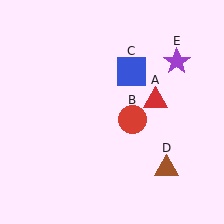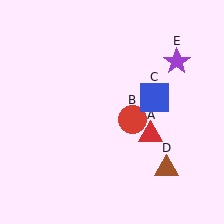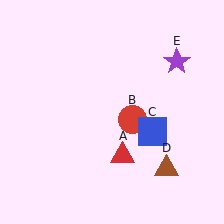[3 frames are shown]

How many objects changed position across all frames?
2 objects changed position: red triangle (object A), blue square (object C).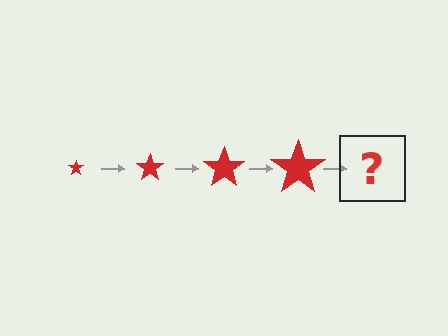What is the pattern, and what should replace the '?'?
The pattern is that the star gets progressively larger each step. The '?' should be a red star, larger than the previous one.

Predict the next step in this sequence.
The next step is a red star, larger than the previous one.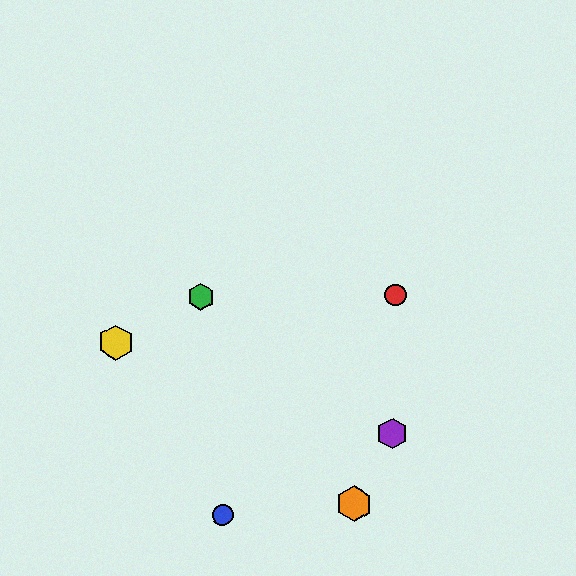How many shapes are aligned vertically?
2 shapes (the red circle, the purple hexagon) are aligned vertically.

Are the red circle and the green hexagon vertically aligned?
No, the red circle is at x≈395 and the green hexagon is at x≈201.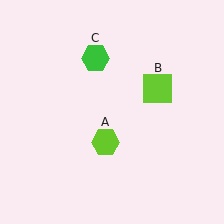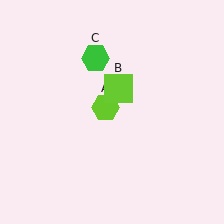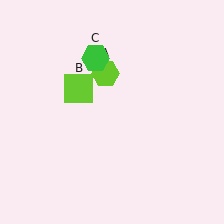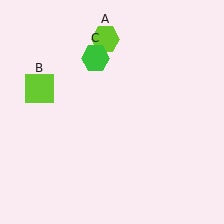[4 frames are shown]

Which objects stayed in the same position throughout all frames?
Green hexagon (object C) remained stationary.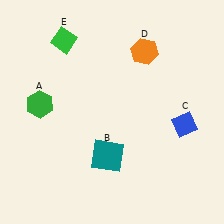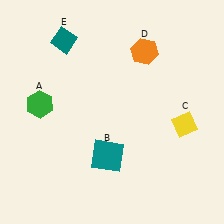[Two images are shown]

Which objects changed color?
C changed from blue to yellow. E changed from green to teal.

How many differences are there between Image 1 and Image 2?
There are 2 differences between the two images.